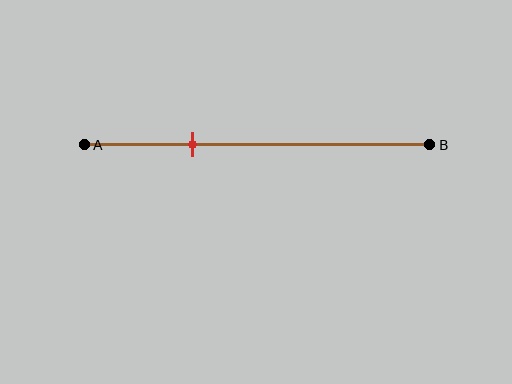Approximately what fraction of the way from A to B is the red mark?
The red mark is approximately 30% of the way from A to B.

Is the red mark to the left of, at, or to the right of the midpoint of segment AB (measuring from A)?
The red mark is to the left of the midpoint of segment AB.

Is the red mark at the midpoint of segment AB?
No, the mark is at about 30% from A, not at the 50% midpoint.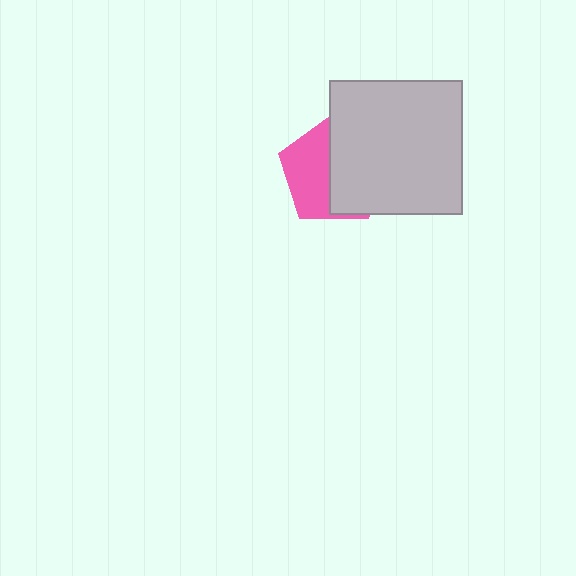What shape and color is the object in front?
The object in front is a light gray square.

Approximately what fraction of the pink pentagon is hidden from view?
Roughly 54% of the pink pentagon is hidden behind the light gray square.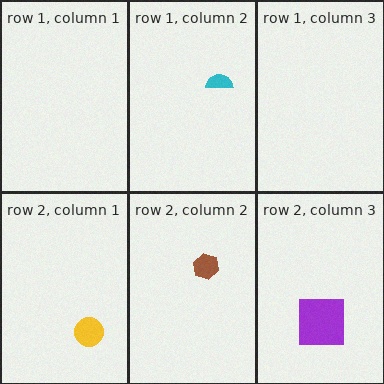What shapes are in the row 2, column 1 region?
The yellow circle.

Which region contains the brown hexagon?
The row 2, column 2 region.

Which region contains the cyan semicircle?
The row 1, column 2 region.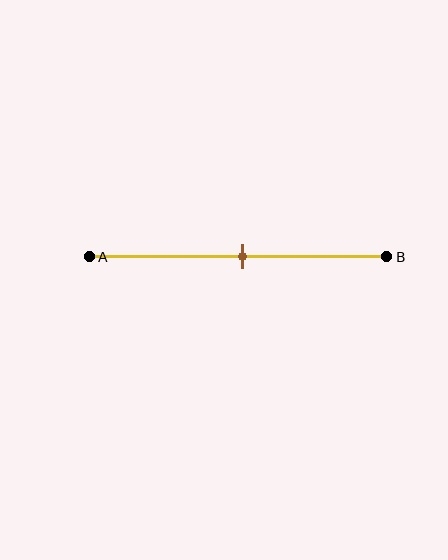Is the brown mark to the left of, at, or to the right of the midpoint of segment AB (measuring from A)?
The brown mark is approximately at the midpoint of segment AB.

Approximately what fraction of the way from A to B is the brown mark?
The brown mark is approximately 50% of the way from A to B.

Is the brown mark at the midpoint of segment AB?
Yes, the mark is approximately at the midpoint.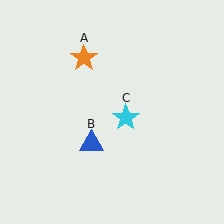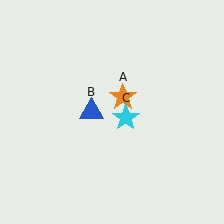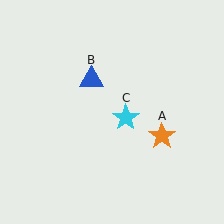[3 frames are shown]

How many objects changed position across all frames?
2 objects changed position: orange star (object A), blue triangle (object B).